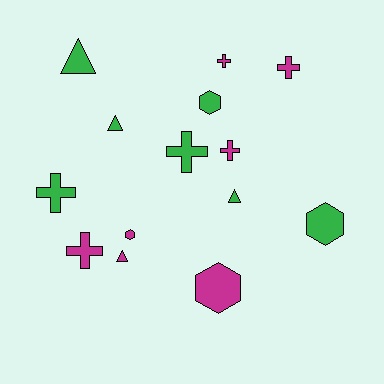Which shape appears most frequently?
Cross, with 6 objects.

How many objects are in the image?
There are 14 objects.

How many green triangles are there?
There are 3 green triangles.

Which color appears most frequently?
Green, with 7 objects.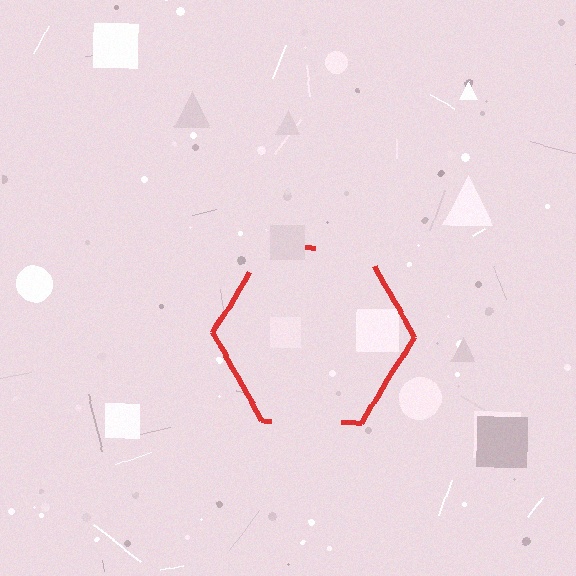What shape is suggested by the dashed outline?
The dashed outline suggests a hexagon.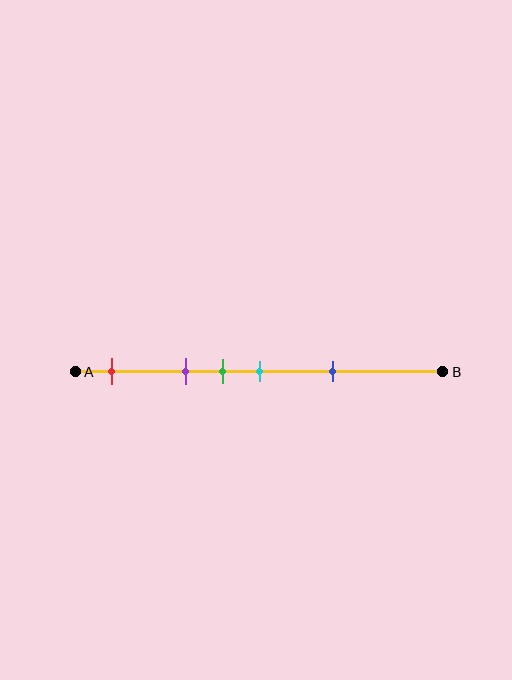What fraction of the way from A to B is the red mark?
The red mark is approximately 10% (0.1) of the way from A to B.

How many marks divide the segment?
There are 5 marks dividing the segment.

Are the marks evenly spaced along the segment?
No, the marks are not evenly spaced.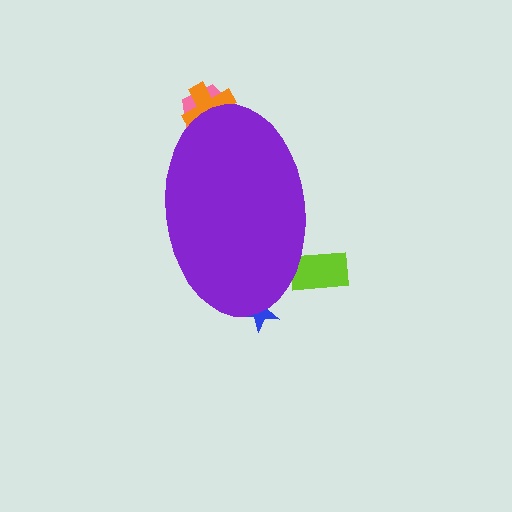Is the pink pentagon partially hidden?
Yes, the pink pentagon is partially hidden behind the purple ellipse.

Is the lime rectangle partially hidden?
Yes, the lime rectangle is partially hidden behind the purple ellipse.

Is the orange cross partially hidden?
Yes, the orange cross is partially hidden behind the purple ellipse.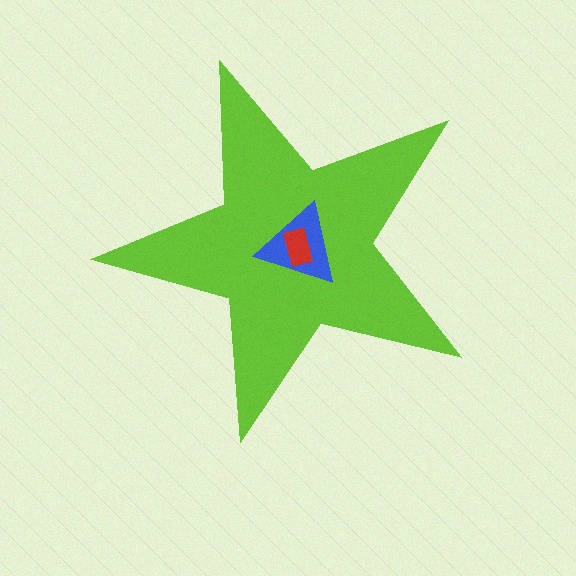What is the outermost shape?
The lime star.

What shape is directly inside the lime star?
The blue triangle.